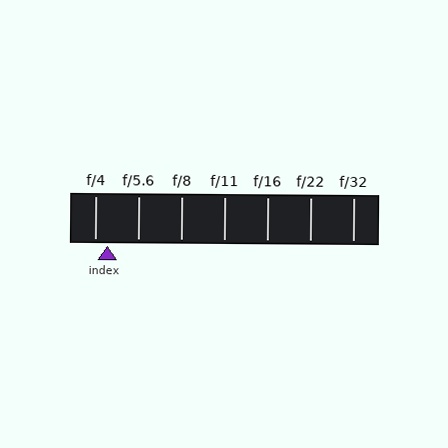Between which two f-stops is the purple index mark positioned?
The index mark is between f/4 and f/5.6.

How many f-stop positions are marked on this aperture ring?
There are 7 f-stop positions marked.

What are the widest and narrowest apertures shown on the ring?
The widest aperture shown is f/4 and the narrowest is f/32.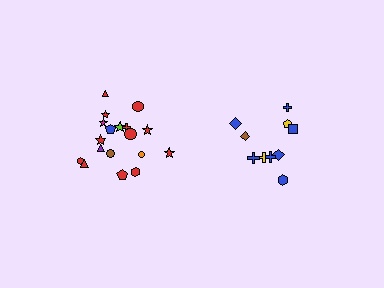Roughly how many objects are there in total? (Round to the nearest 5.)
Roughly 30 objects in total.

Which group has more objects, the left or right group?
The left group.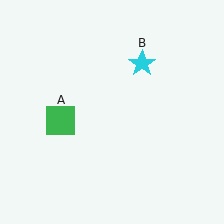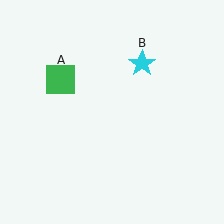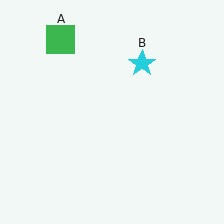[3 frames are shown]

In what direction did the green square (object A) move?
The green square (object A) moved up.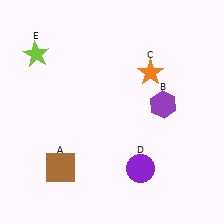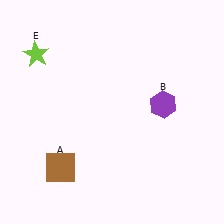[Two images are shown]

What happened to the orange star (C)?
The orange star (C) was removed in Image 2. It was in the top-right area of Image 1.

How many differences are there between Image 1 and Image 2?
There are 2 differences between the two images.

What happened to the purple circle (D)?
The purple circle (D) was removed in Image 2. It was in the bottom-right area of Image 1.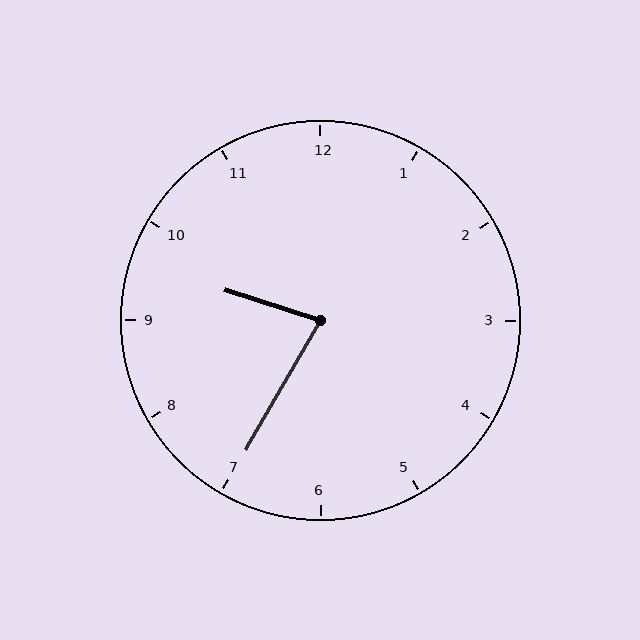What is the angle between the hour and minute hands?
Approximately 78 degrees.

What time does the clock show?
9:35.